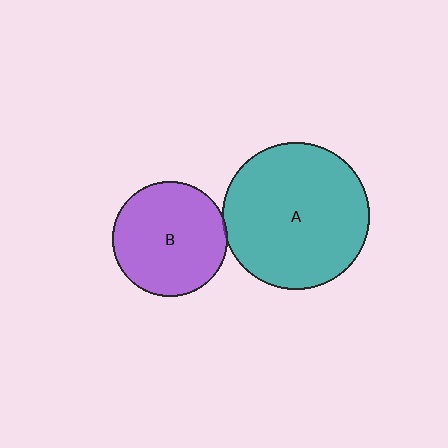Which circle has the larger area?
Circle A (teal).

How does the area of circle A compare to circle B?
Approximately 1.6 times.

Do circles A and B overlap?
Yes.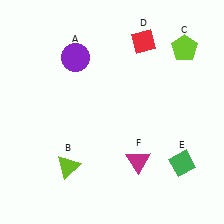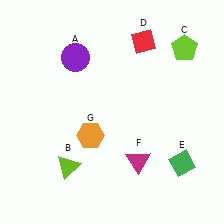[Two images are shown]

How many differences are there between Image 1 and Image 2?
There is 1 difference between the two images.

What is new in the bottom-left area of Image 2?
An orange hexagon (G) was added in the bottom-left area of Image 2.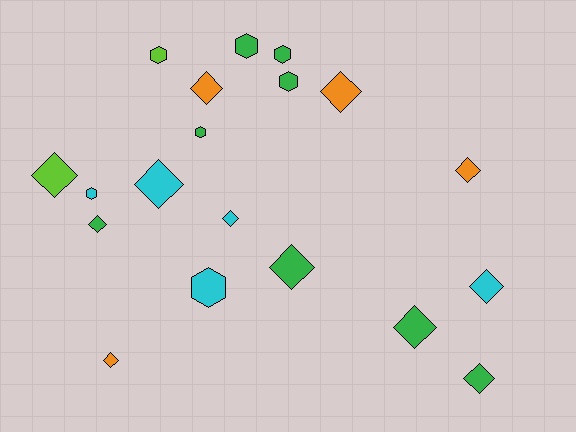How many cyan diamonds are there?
There are 3 cyan diamonds.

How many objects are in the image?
There are 19 objects.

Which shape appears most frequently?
Diamond, with 12 objects.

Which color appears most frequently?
Green, with 8 objects.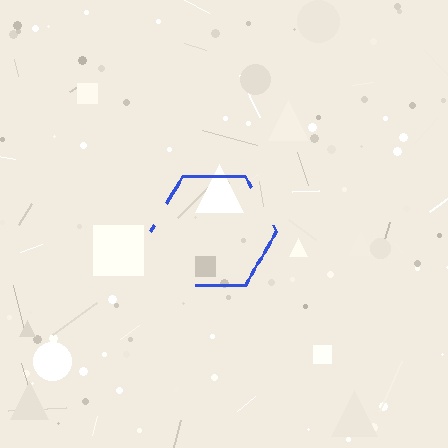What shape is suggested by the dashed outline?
The dashed outline suggests a hexagon.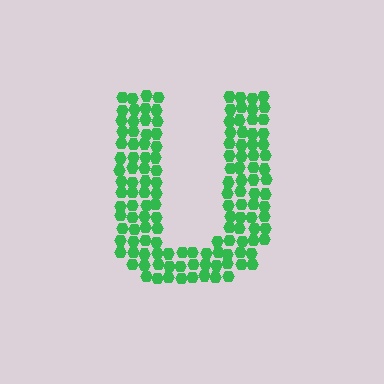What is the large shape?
The large shape is the letter U.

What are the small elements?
The small elements are hexagons.